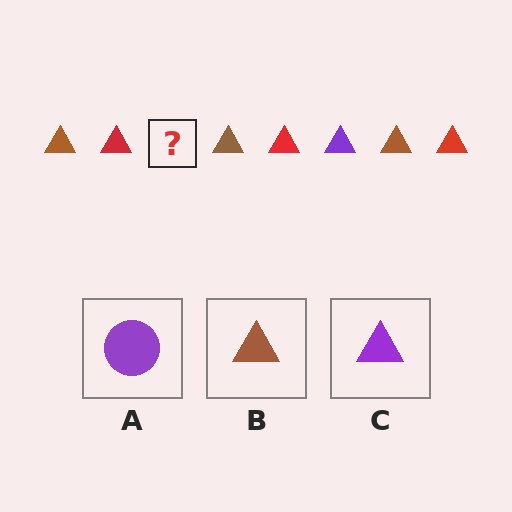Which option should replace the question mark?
Option C.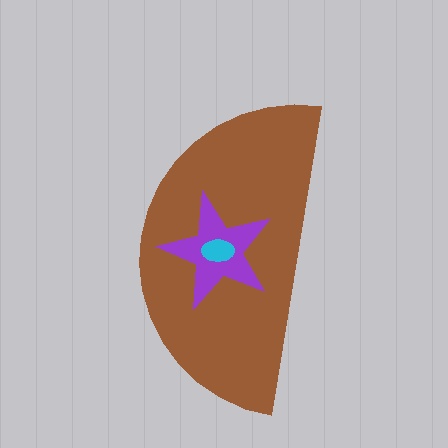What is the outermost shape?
The brown semicircle.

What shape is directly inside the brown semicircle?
The purple star.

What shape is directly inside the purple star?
The cyan ellipse.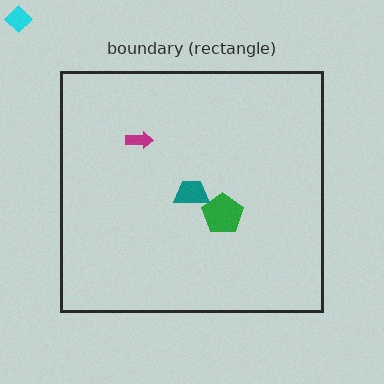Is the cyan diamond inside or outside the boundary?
Outside.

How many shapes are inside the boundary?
3 inside, 1 outside.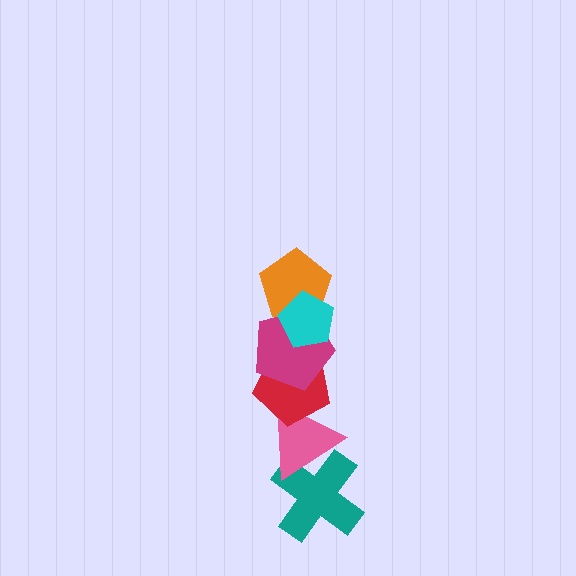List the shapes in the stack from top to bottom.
From top to bottom: the cyan pentagon, the orange pentagon, the magenta pentagon, the red pentagon, the pink triangle, the teal cross.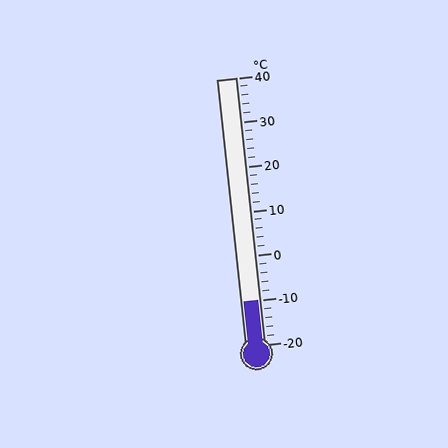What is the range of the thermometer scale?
The thermometer scale ranges from -20°C to 40°C.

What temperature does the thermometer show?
The thermometer shows approximately -10°C.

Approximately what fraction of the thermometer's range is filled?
The thermometer is filled to approximately 15% of its range.